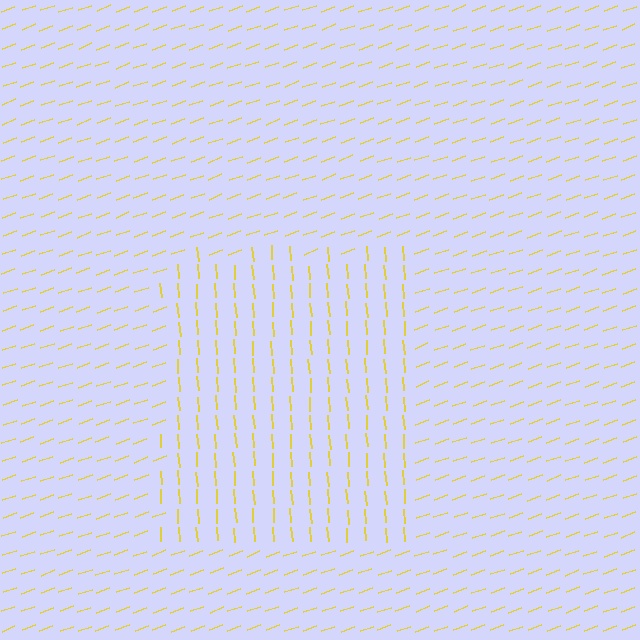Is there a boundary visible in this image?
Yes, there is a texture boundary formed by a change in line orientation.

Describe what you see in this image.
The image is filled with small yellow line segments. A rectangle region in the image has lines oriented differently from the surrounding lines, creating a visible texture boundary.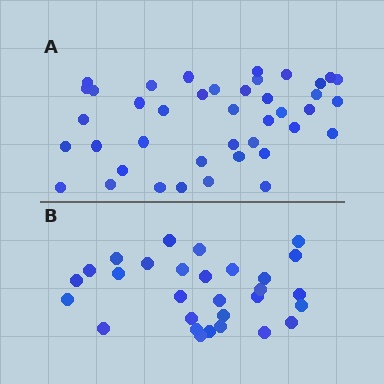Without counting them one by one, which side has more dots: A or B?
Region A (the top region) has more dots.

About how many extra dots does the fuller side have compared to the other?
Region A has roughly 12 or so more dots than region B.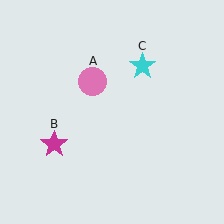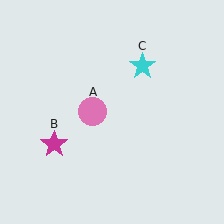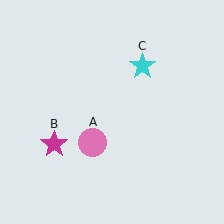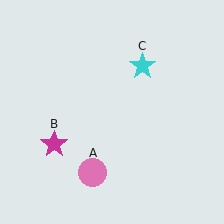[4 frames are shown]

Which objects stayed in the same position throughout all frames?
Magenta star (object B) and cyan star (object C) remained stationary.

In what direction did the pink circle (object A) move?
The pink circle (object A) moved down.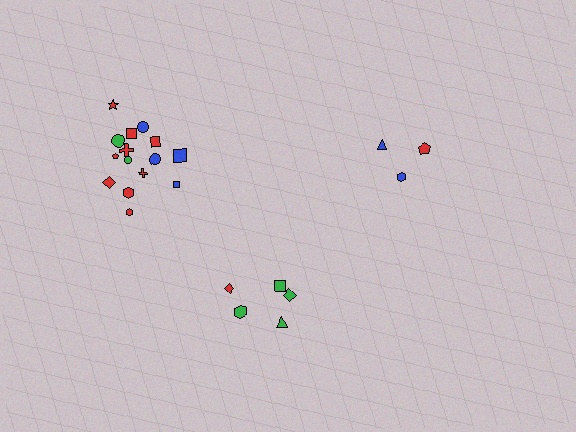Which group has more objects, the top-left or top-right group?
The top-left group.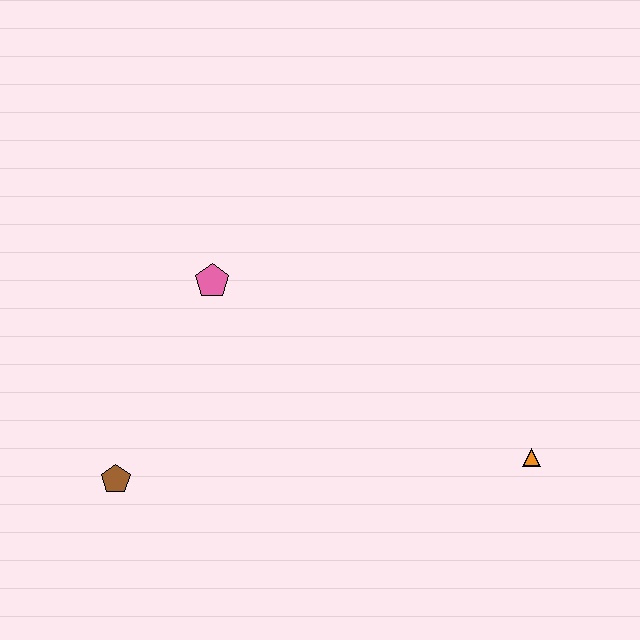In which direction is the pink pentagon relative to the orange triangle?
The pink pentagon is to the left of the orange triangle.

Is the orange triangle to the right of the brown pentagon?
Yes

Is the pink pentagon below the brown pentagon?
No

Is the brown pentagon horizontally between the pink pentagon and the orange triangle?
No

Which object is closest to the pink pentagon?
The brown pentagon is closest to the pink pentagon.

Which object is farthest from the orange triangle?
The brown pentagon is farthest from the orange triangle.